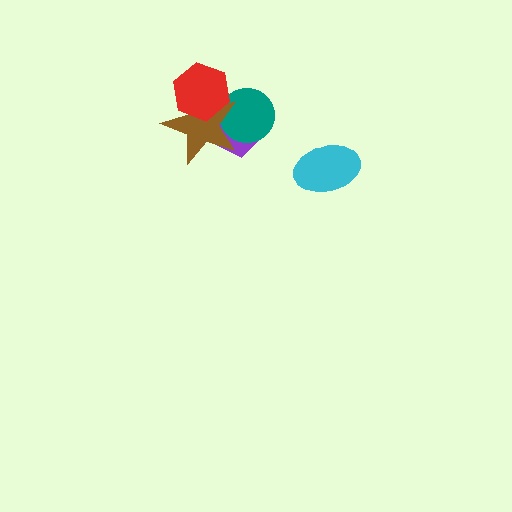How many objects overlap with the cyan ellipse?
0 objects overlap with the cyan ellipse.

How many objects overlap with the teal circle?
2 objects overlap with the teal circle.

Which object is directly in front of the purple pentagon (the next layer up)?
The teal circle is directly in front of the purple pentagon.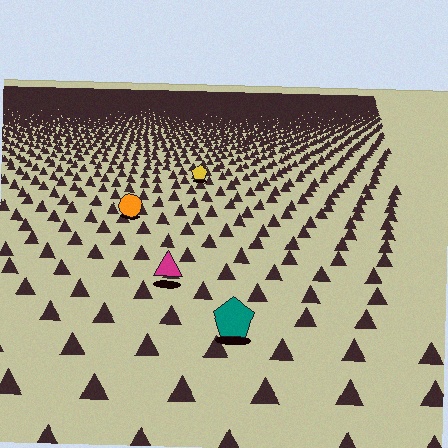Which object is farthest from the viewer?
The yellow pentagon is farthest from the viewer. It appears smaller and the ground texture around it is denser.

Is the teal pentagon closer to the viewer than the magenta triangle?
Yes. The teal pentagon is closer — you can tell from the texture gradient: the ground texture is coarser near it.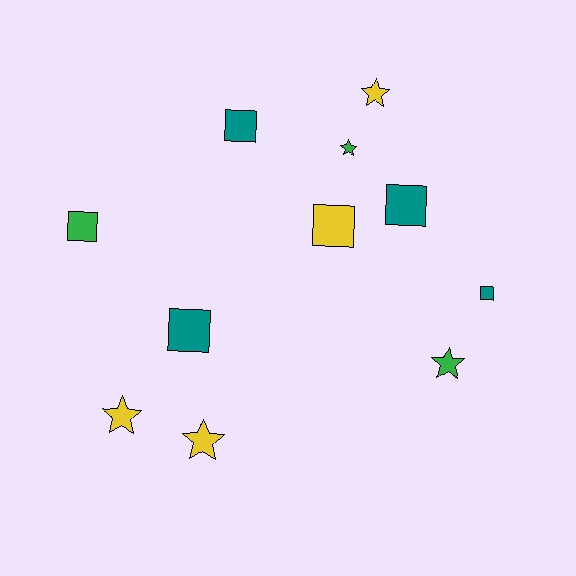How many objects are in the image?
There are 11 objects.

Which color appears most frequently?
Yellow, with 4 objects.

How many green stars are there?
There are 2 green stars.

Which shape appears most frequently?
Square, with 6 objects.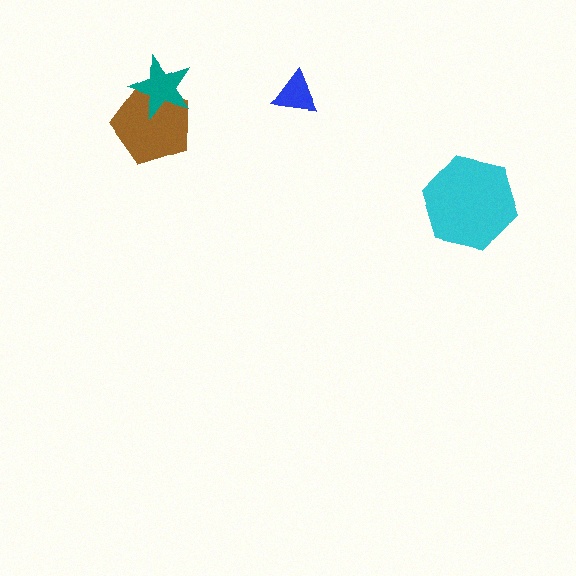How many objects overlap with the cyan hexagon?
0 objects overlap with the cyan hexagon.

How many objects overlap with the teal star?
1 object overlaps with the teal star.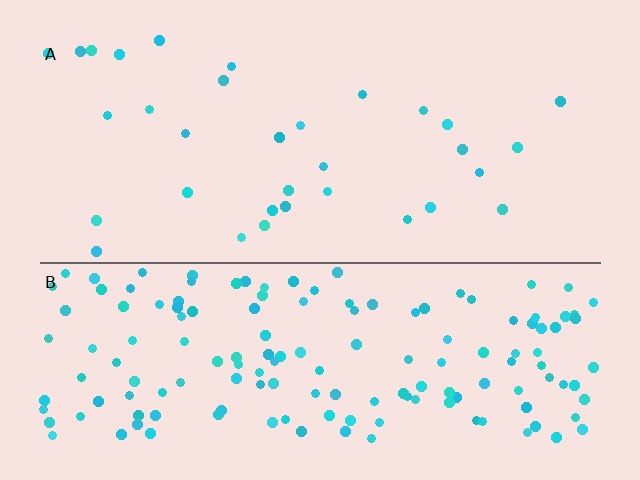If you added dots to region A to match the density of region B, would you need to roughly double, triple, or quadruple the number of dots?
Approximately quadruple.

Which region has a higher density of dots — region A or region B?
B (the bottom).